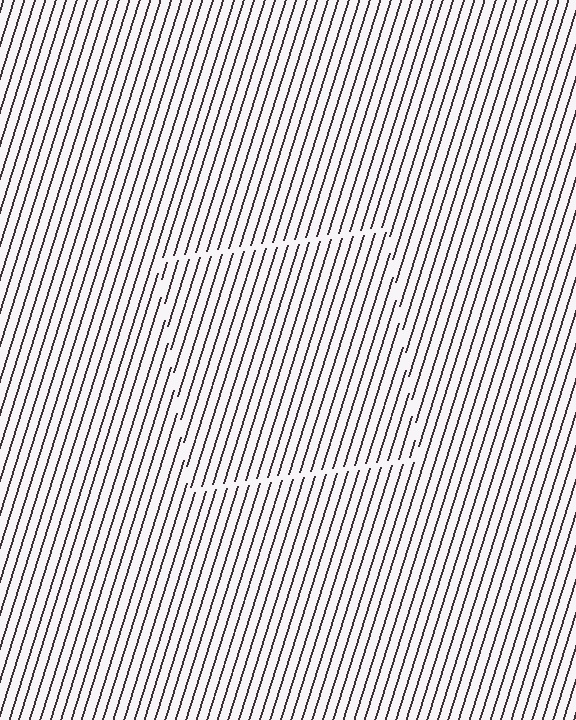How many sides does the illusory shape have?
4 sides — the line-ends trace a square.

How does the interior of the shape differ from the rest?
The interior of the shape contains the same grating, shifted by half a period — the contour is defined by the phase discontinuity where line-ends from the inner and outer gratings abut.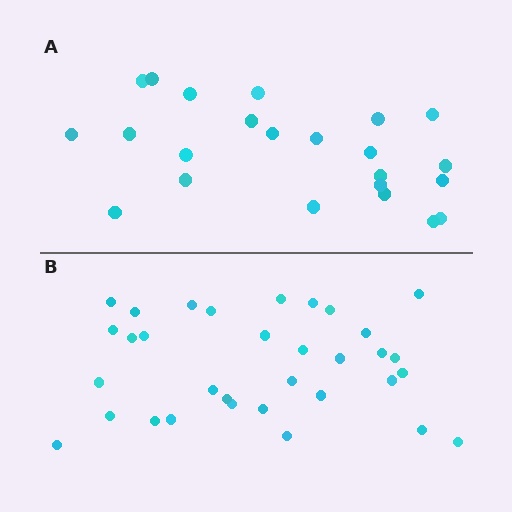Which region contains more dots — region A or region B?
Region B (the bottom region) has more dots.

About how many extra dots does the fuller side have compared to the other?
Region B has roughly 10 or so more dots than region A.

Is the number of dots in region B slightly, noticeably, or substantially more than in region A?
Region B has noticeably more, but not dramatically so. The ratio is roughly 1.4 to 1.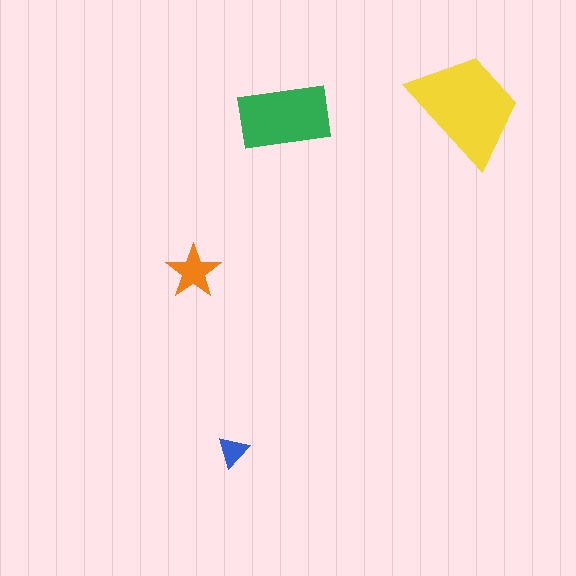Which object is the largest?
The yellow trapezoid.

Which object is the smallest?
The blue triangle.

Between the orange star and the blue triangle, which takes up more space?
The orange star.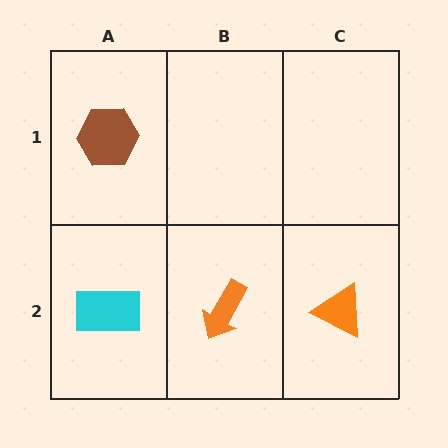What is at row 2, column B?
An orange arrow.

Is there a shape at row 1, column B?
No, that cell is empty.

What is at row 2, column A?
A cyan rectangle.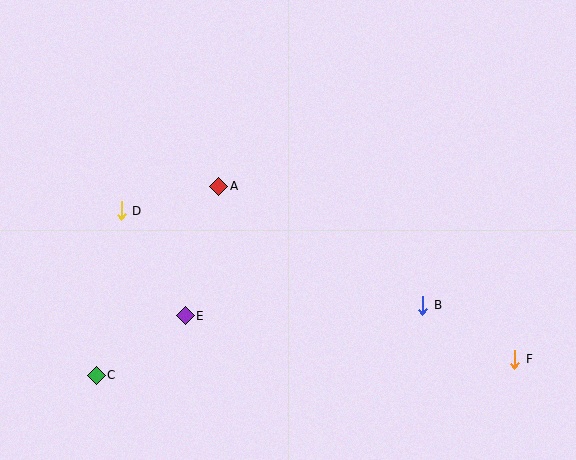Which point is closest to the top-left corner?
Point D is closest to the top-left corner.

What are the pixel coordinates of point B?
Point B is at (423, 305).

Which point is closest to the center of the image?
Point A at (219, 186) is closest to the center.